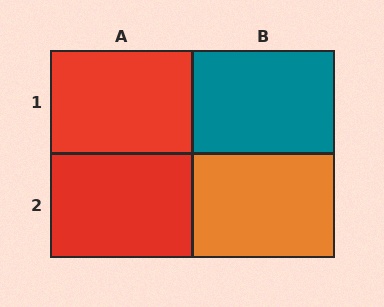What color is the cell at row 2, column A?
Red.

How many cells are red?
2 cells are red.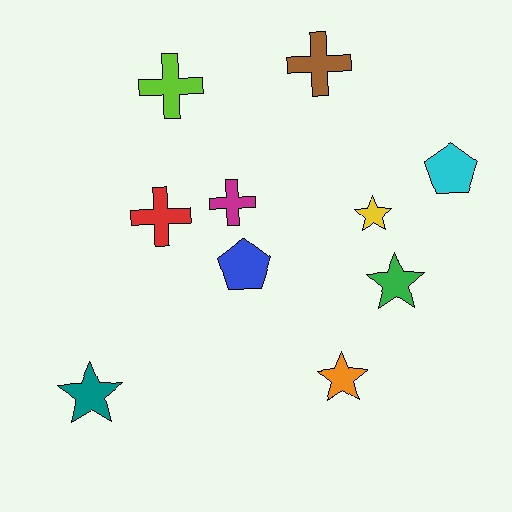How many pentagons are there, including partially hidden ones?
There are 2 pentagons.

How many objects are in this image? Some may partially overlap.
There are 10 objects.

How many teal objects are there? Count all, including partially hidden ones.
There is 1 teal object.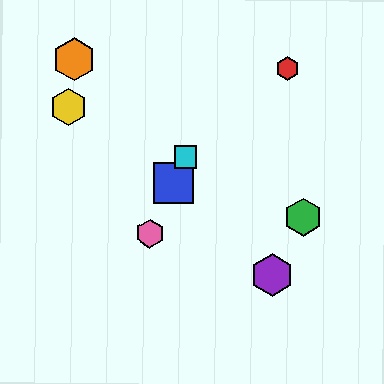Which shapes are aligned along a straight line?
The blue square, the cyan square, the pink hexagon are aligned along a straight line.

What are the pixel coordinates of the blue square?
The blue square is at (174, 183).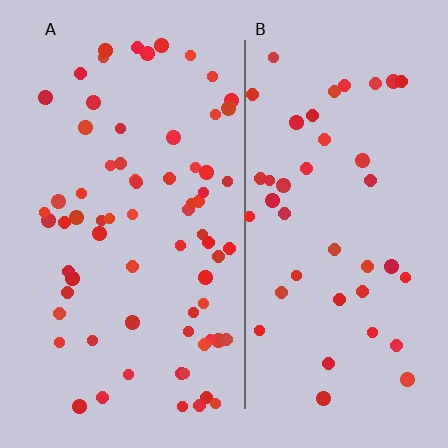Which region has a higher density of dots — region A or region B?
A (the left).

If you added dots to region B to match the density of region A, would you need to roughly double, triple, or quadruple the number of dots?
Approximately double.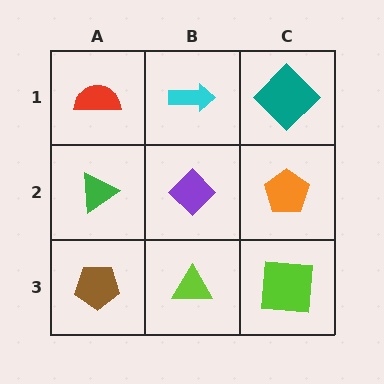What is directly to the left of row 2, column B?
A green triangle.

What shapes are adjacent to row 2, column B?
A cyan arrow (row 1, column B), a lime triangle (row 3, column B), a green triangle (row 2, column A), an orange pentagon (row 2, column C).